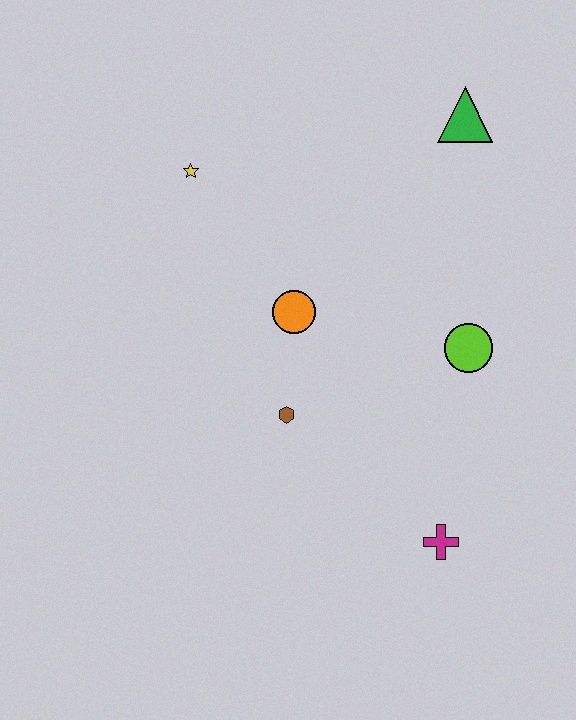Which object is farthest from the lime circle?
The yellow star is farthest from the lime circle.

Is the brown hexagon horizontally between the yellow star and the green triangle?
Yes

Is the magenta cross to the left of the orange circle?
No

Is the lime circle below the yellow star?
Yes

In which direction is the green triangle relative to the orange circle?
The green triangle is above the orange circle.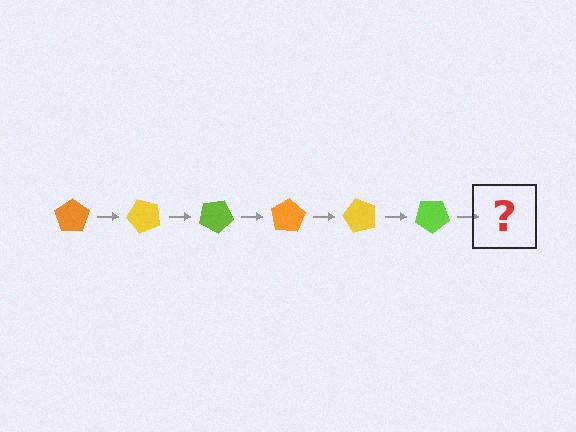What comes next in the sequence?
The next element should be an orange pentagon, rotated 300 degrees from the start.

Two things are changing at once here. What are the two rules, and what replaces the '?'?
The two rules are that it rotates 50 degrees each step and the color cycles through orange, yellow, and lime. The '?' should be an orange pentagon, rotated 300 degrees from the start.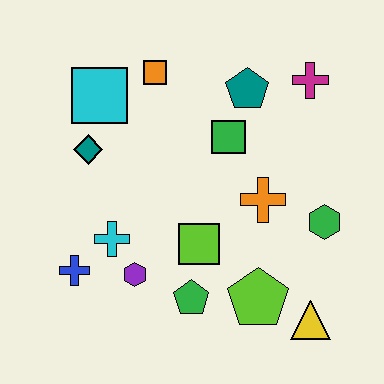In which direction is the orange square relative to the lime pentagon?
The orange square is above the lime pentagon.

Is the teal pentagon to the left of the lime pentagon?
Yes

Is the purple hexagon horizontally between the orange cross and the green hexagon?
No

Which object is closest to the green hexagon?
The orange cross is closest to the green hexagon.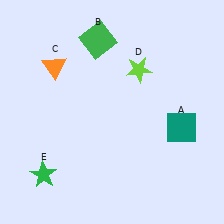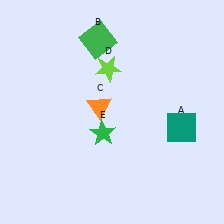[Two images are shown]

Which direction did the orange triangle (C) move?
The orange triangle (C) moved right.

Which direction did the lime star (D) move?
The lime star (D) moved left.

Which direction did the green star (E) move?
The green star (E) moved right.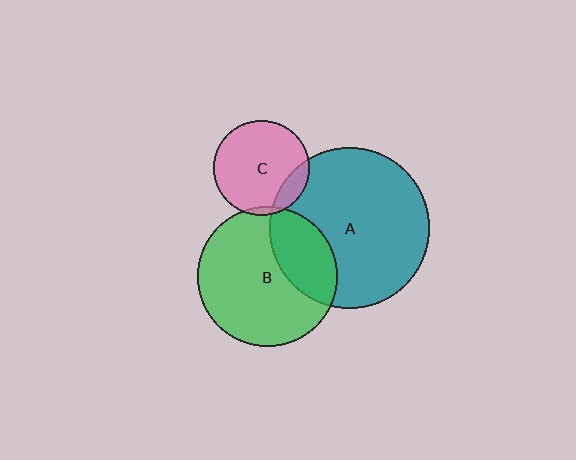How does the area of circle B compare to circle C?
Approximately 2.2 times.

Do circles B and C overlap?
Yes.